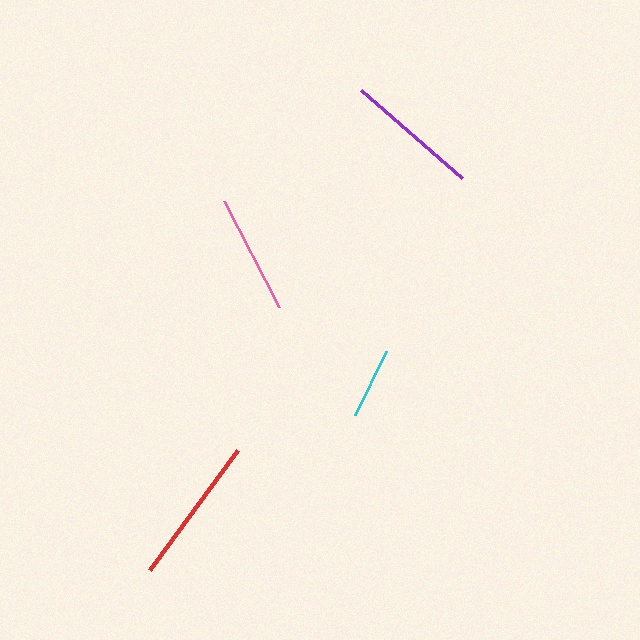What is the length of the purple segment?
The purple segment is approximately 134 pixels long.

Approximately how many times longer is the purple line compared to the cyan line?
The purple line is approximately 1.9 times the length of the cyan line.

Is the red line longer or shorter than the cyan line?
The red line is longer than the cyan line.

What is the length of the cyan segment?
The cyan segment is approximately 71 pixels long.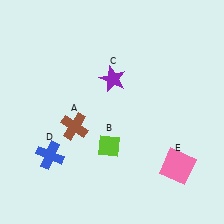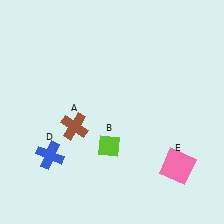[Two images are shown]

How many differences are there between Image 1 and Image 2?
There is 1 difference between the two images.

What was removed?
The purple star (C) was removed in Image 2.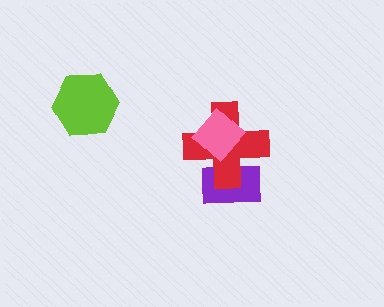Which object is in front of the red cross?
The pink diamond is in front of the red cross.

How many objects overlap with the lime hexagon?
0 objects overlap with the lime hexagon.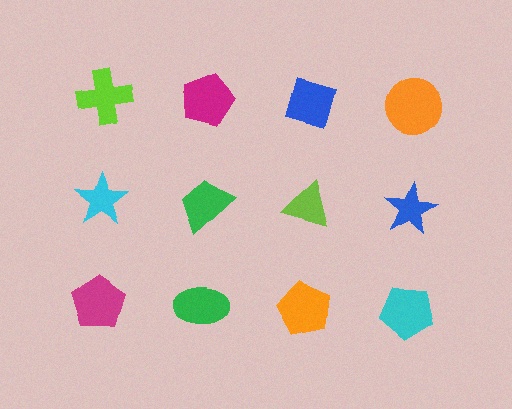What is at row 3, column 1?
A magenta pentagon.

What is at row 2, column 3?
A lime triangle.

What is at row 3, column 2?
A green ellipse.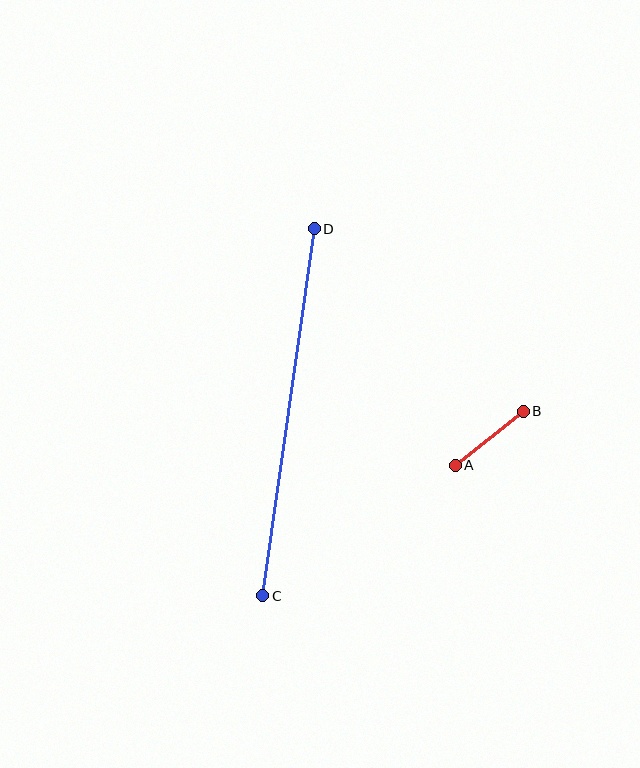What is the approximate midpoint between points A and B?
The midpoint is at approximately (489, 438) pixels.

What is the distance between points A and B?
The distance is approximately 87 pixels.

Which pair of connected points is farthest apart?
Points C and D are farthest apart.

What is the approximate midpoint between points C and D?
The midpoint is at approximately (288, 412) pixels.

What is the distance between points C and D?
The distance is approximately 371 pixels.